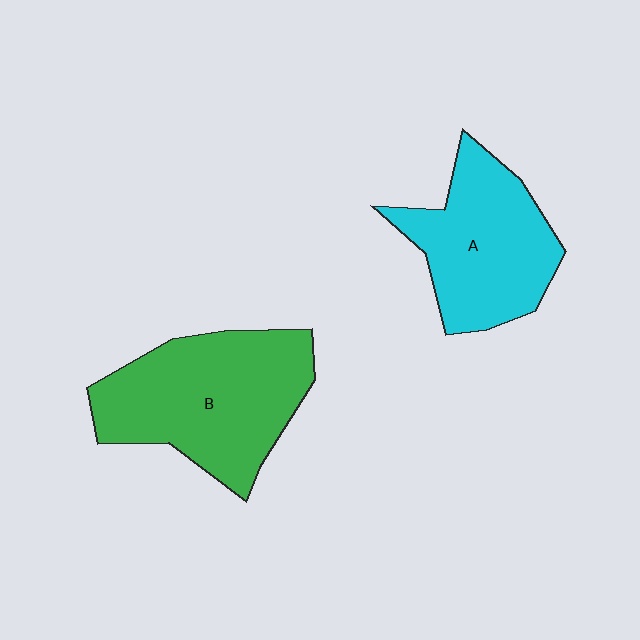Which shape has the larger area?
Shape B (green).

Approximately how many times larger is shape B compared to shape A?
Approximately 1.3 times.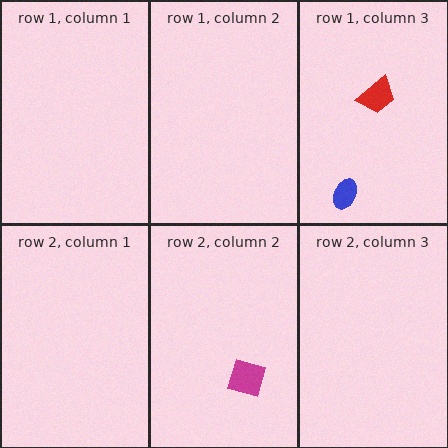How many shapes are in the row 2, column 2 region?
1.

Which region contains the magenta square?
The row 2, column 2 region.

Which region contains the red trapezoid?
The row 1, column 3 region.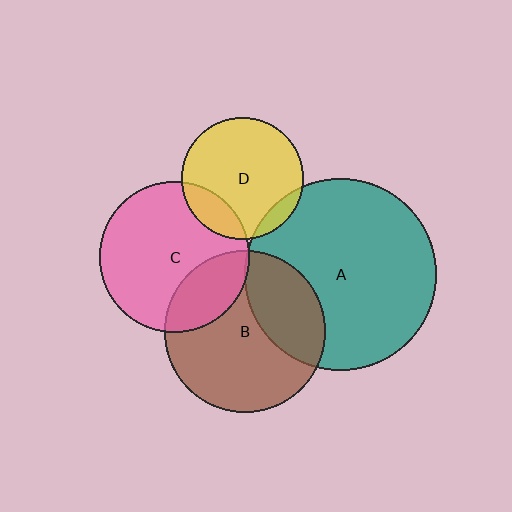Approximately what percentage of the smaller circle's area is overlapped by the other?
Approximately 10%.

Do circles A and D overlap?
Yes.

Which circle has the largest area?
Circle A (teal).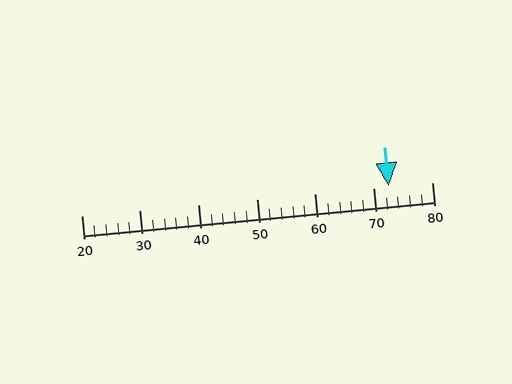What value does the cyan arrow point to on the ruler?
The cyan arrow points to approximately 73.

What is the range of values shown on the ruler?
The ruler shows values from 20 to 80.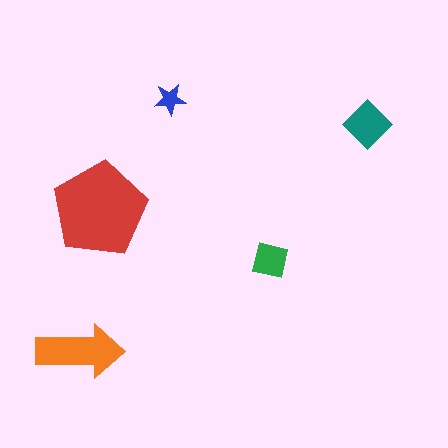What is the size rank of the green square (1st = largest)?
4th.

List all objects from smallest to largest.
The blue star, the green square, the teal diamond, the orange arrow, the red pentagon.